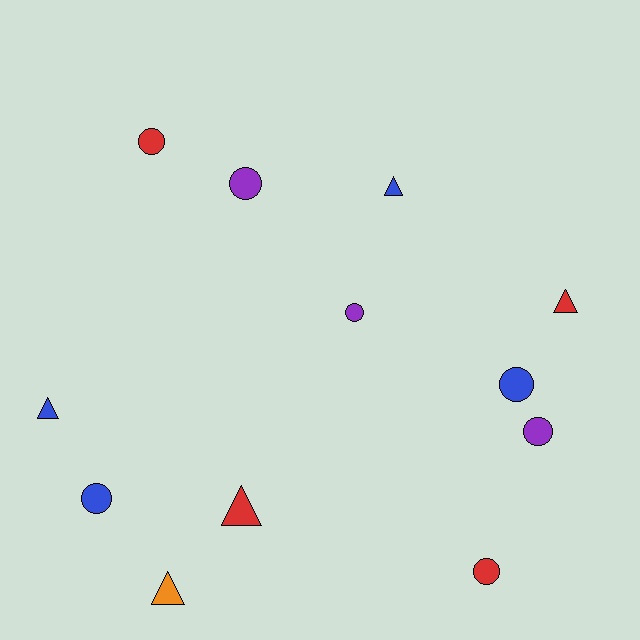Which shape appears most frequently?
Circle, with 7 objects.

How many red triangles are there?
There are 2 red triangles.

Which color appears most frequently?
Blue, with 4 objects.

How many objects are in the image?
There are 12 objects.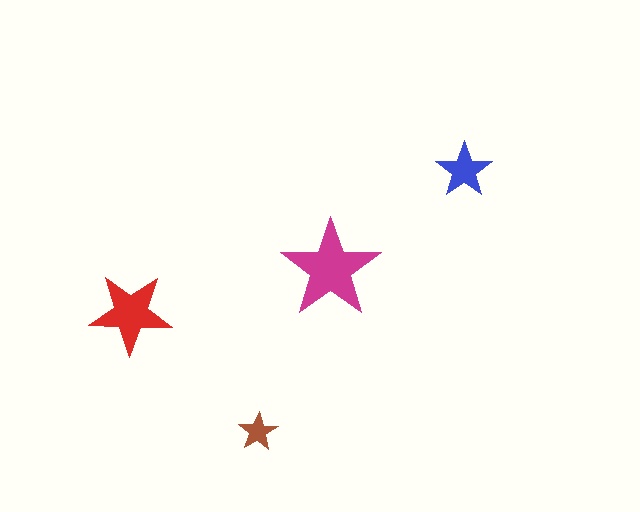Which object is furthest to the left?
The red star is leftmost.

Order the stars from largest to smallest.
the magenta one, the red one, the blue one, the brown one.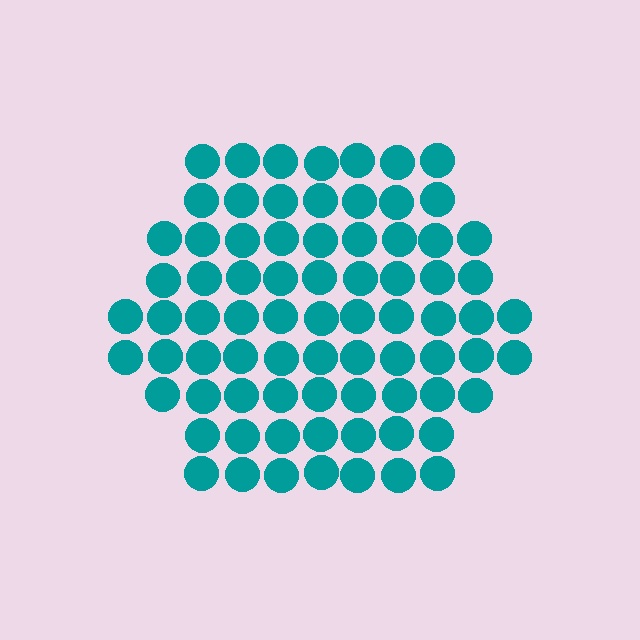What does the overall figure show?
The overall figure shows a hexagon.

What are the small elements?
The small elements are circles.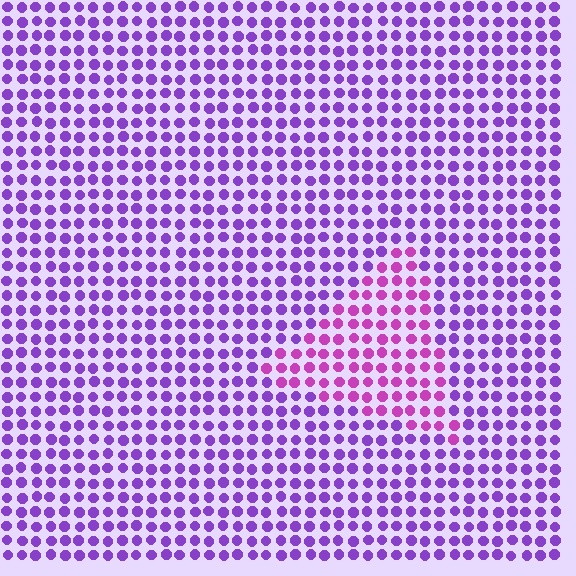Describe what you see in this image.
The image is filled with small purple elements in a uniform arrangement. A triangle-shaped region is visible where the elements are tinted to a slightly different hue, forming a subtle color boundary.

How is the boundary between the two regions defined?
The boundary is defined purely by a slight shift in hue (about 34 degrees). Spacing, size, and orientation are identical on both sides.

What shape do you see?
I see a triangle.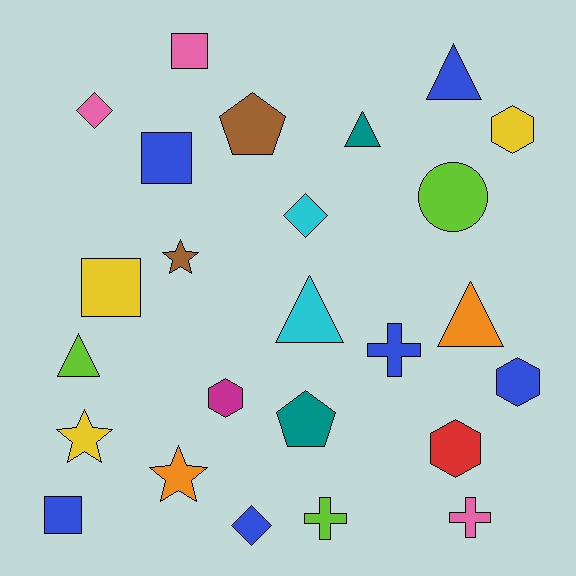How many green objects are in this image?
There are no green objects.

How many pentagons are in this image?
There are 2 pentagons.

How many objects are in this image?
There are 25 objects.